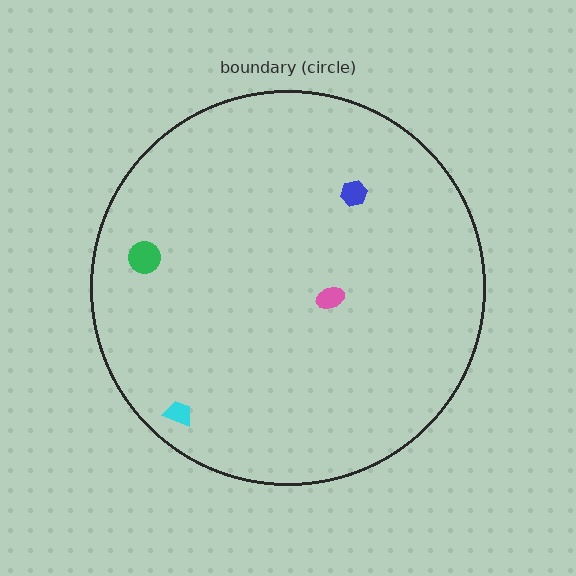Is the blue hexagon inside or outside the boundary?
Inside.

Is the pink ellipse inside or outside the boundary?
Inside.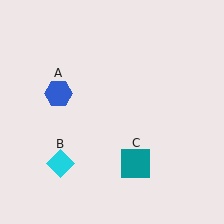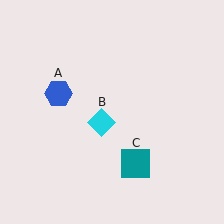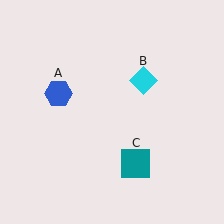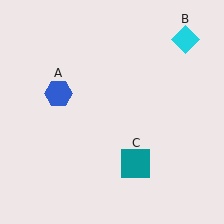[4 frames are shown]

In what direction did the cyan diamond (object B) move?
The cyan diamond (object B) moved up and to the right.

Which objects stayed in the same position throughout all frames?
Blue hexagon (object A) and teal square (object C) remained stationary.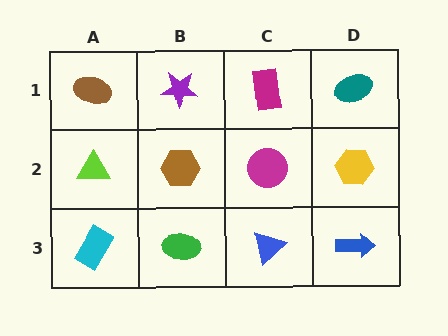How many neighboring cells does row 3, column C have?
3.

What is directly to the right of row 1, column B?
A magenta rectangle.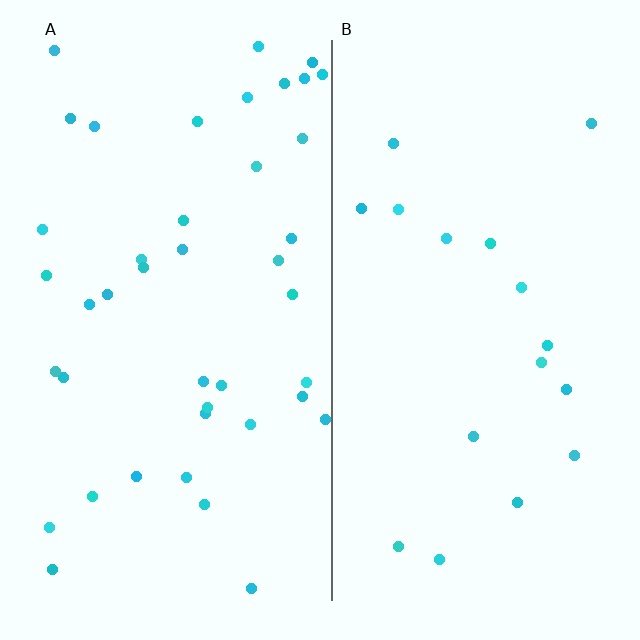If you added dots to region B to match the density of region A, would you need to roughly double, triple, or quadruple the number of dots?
Approximately double.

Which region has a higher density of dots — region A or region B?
A (the left).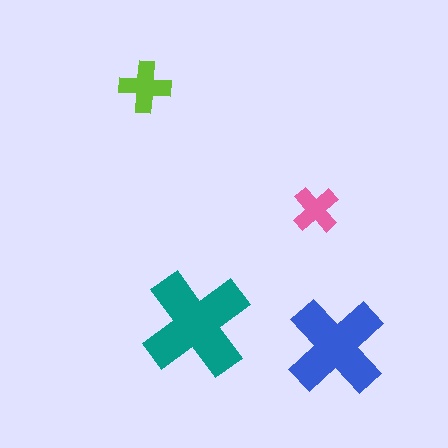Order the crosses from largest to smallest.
the teal one, the blue one, the lime one, the pink one.